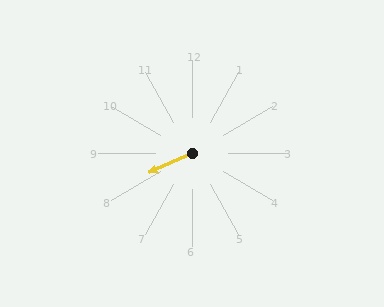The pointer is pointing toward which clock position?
Roughly 8 o'clock.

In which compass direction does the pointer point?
Southwest.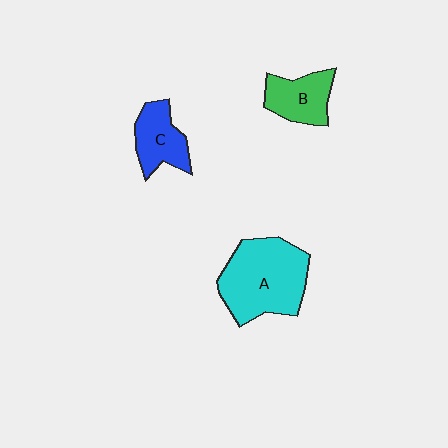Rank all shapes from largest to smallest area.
From largest to smallest: A (cyan), B (green), C (blue).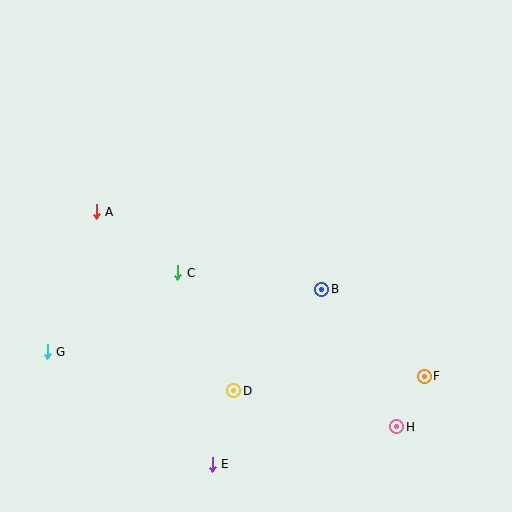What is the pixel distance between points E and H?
The distance between E and H is 188 pixels.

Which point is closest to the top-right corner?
Point B is closest to the top-right corner.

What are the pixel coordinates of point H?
Point H is at (397, 427).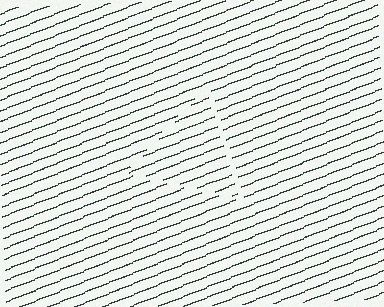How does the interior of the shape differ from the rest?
The interior of the shape contains the same grating, shifted by half a period — the contour is defined by the phase discontinuity where line-ends from the inner and outer gratings abut.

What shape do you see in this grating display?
An illusory triangle. The interior of the shape contains the same grating, shifted by half a period — the contour is defined by the phase discontinuity where line-ends from the inner and outer gratings abut.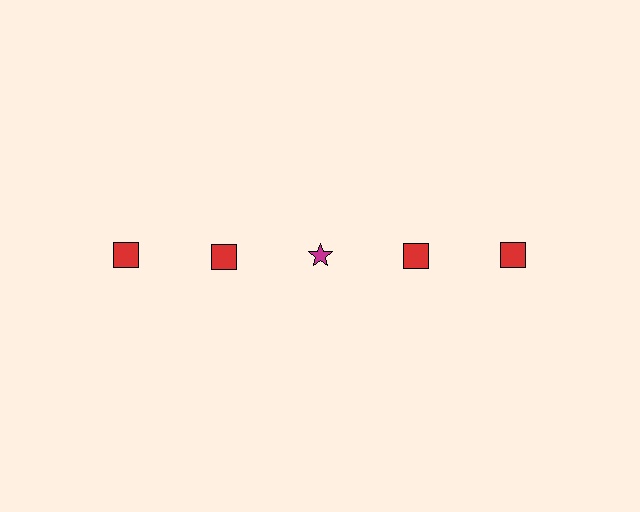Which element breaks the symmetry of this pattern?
The magenta star in the top row, center column breaks the symmetry. All other shapes are red squares.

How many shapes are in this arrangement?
There are 5 shapes arranged in a grid pattern.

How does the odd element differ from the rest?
It differs in both color (magenta instead of red) and shape (star instead of square).